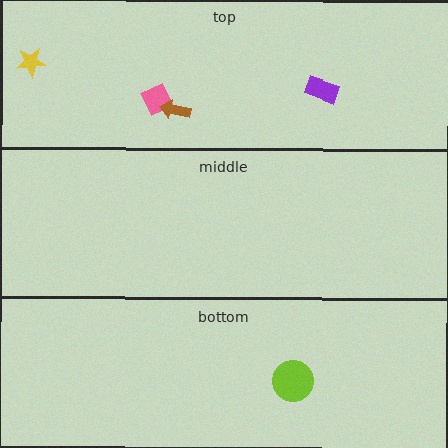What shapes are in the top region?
The purple rectangle, the yellow star, the pink diamond, the brown arrow.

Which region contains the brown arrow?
The top region.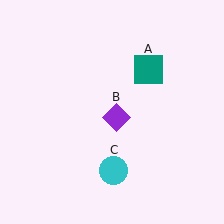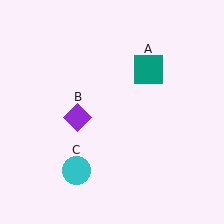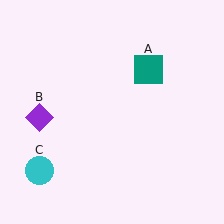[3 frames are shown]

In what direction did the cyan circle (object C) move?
The cyan circle (object C) moved left.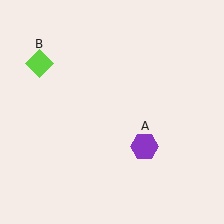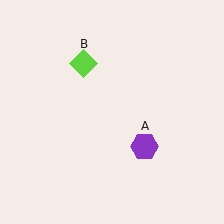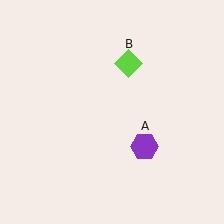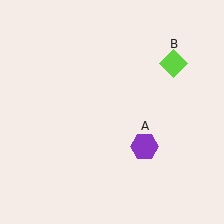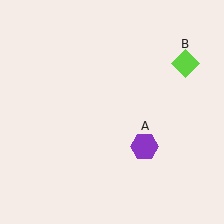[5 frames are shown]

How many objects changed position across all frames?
1 object changed position: lime diamond (object B).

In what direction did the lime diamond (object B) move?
The lime diamond (object B) moved right.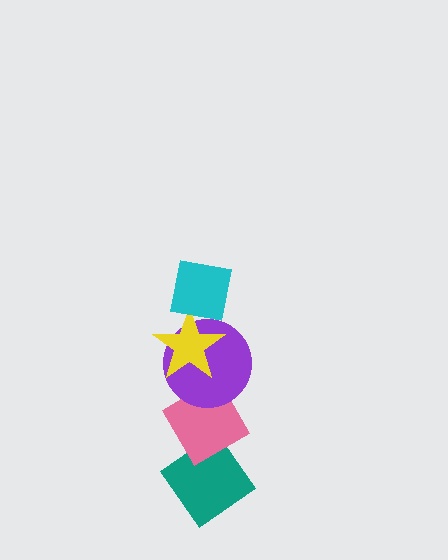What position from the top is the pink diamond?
The pink diamond is 4th from the top.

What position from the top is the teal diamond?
The teal diamond is 5th from the top.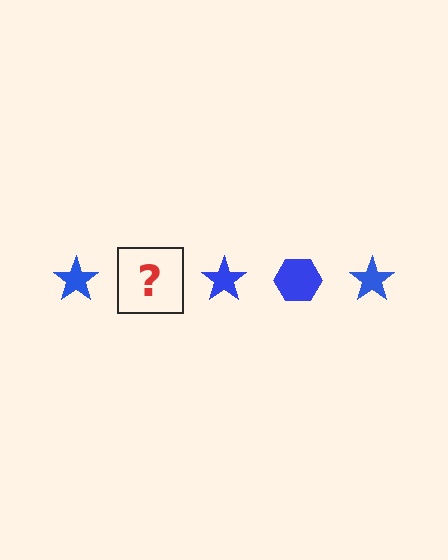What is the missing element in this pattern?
The missing element is a blue hexagon.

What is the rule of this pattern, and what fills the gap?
The rule is that the pattern cycles through star, hexagon shapes in blue. The gap should be filled with a blue hexagon.